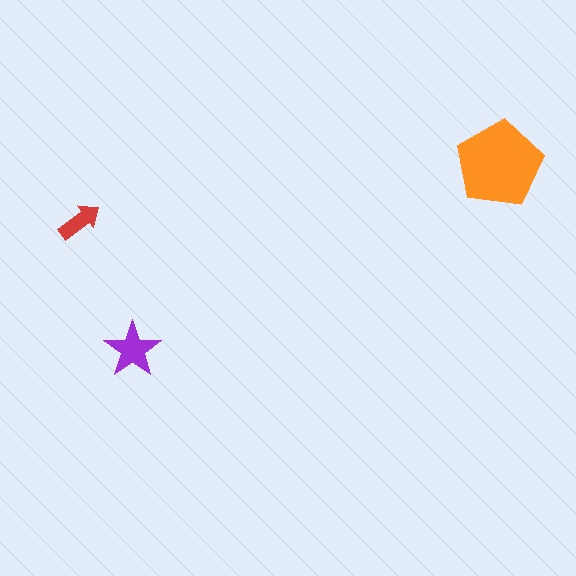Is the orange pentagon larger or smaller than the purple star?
Larger.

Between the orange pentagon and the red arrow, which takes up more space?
The orange pentagon.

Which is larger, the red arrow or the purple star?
The purple star.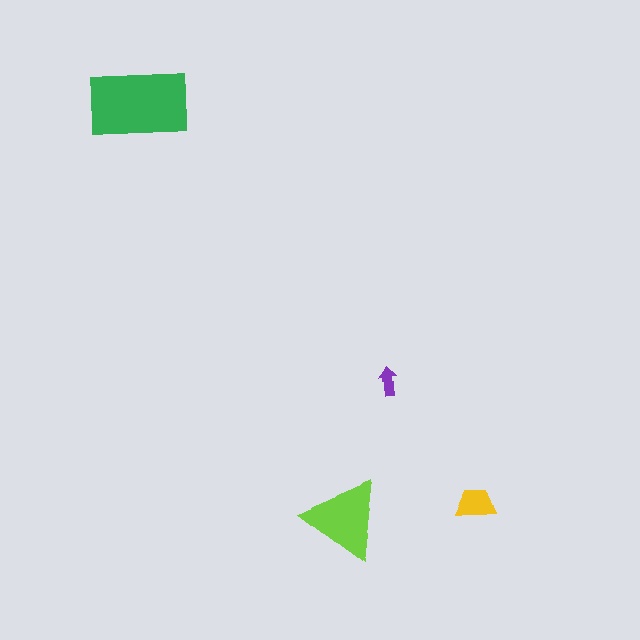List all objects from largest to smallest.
The green rectangle, the lime triangle, the yellow trapezoid, the purple arrow.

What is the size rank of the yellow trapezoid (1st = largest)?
3rd.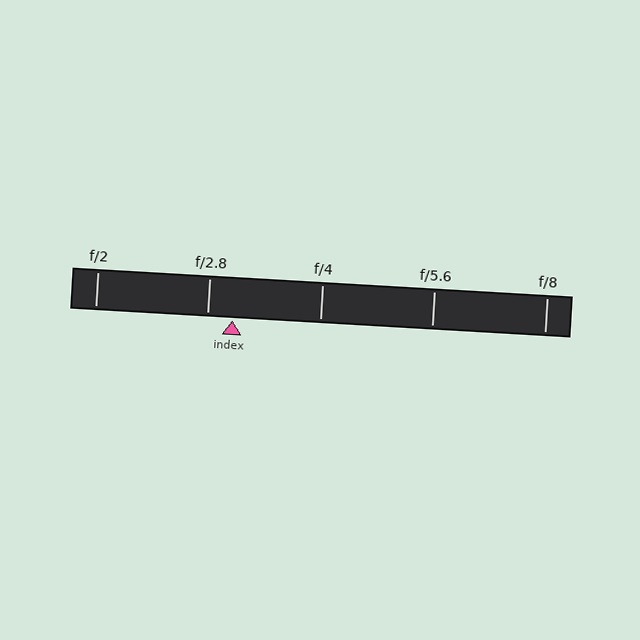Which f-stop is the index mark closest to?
The index mark is closest to f/2.8.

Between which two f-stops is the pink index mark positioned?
The index mark is between f/2.8 and f/4.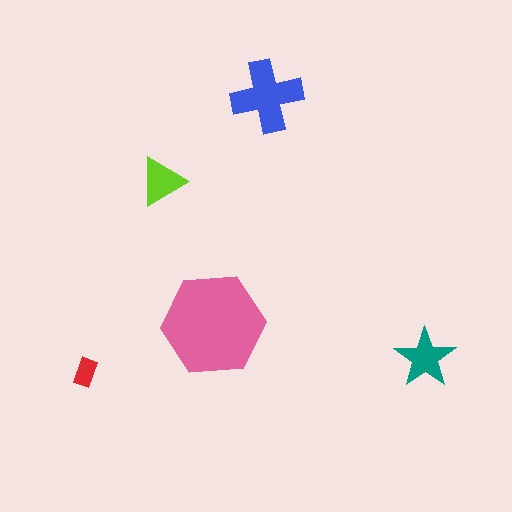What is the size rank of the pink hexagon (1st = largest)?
1st.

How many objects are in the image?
There are 5 objects in the image.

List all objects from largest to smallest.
The pink hexagon, the blue cross, the teal star, the lime triangle, the red rectangle.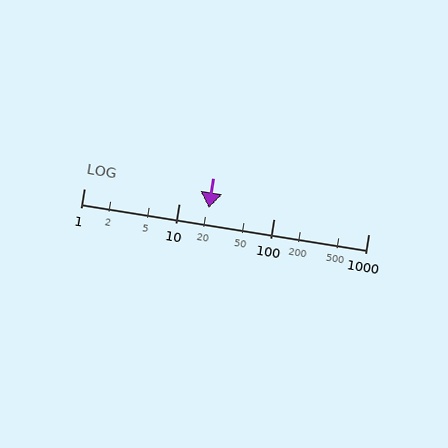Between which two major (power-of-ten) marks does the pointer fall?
The pointer is between 10 and 100.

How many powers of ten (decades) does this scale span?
The scale spans 3 decades, from 1 to 1000.